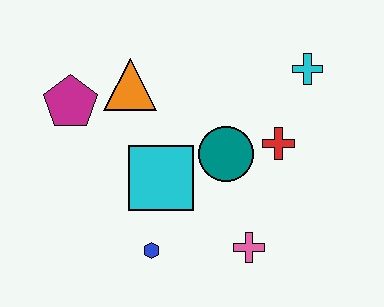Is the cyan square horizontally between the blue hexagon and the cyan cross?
Yes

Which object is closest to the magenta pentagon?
The orange triangle is closest to the magenta pentagon.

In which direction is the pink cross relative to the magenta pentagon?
The pink cross is to the right of the magenta pentagon.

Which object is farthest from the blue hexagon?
The cyan cross is farthest from the blue hexagon.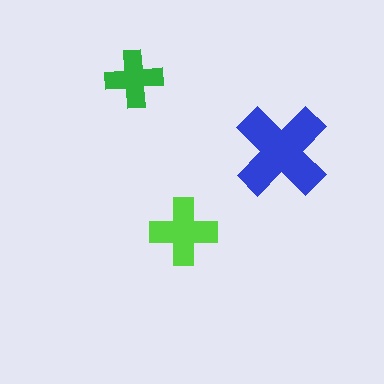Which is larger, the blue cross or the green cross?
The blue one.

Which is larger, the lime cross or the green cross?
The lime one.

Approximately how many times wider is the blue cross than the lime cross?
About 1.5 times wider.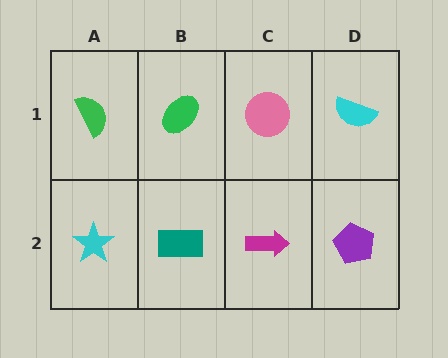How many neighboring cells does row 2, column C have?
3.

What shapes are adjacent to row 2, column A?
A green semicircle (row 1, column A), a teal rectangle (row 2, column B).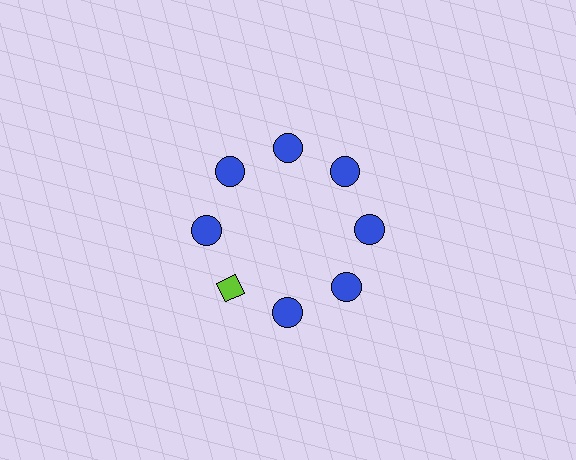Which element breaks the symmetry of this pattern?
The lime diamond at roughly the 8 o'clock position breaks the symmetry. All other shapes are blue circles.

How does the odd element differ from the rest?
It differs in both color (lime instead of blue) and shape (diamond instead of circle).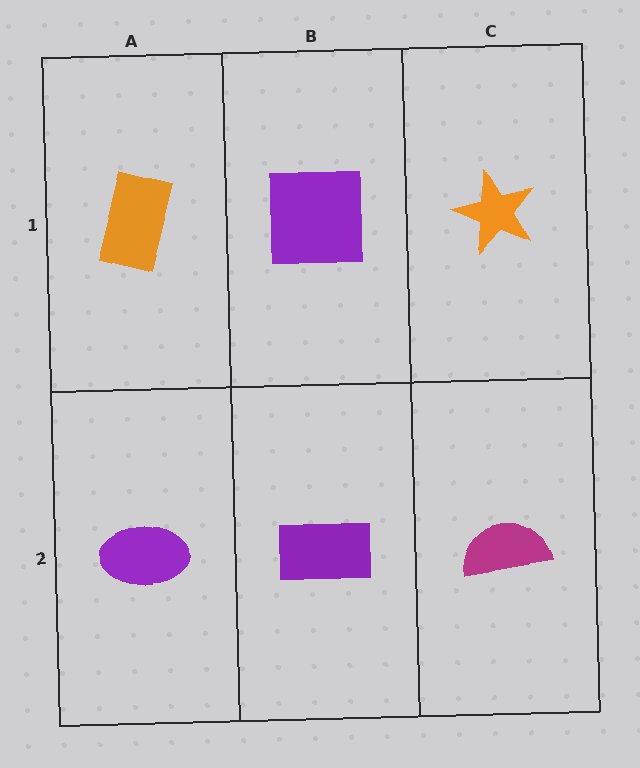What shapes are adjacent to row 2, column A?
An orange rectangle (row 1, column A), a purple rectangle (row 2, column B).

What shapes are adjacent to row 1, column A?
A purple ellipse (row 2, column A), a purple square (row 1, column B).